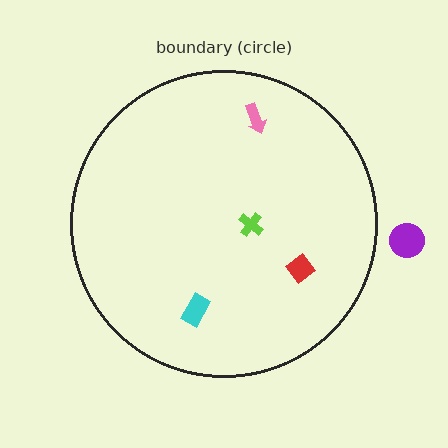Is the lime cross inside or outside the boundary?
Inside.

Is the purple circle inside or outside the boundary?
Outside.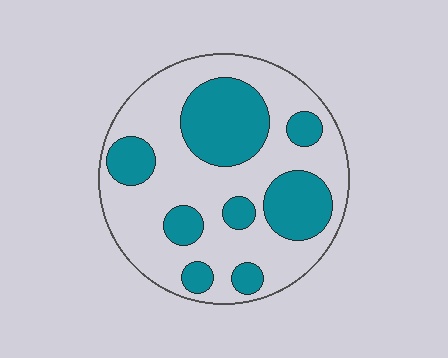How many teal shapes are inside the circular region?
8.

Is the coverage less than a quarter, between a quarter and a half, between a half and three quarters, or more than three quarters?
Between a quarter and a half.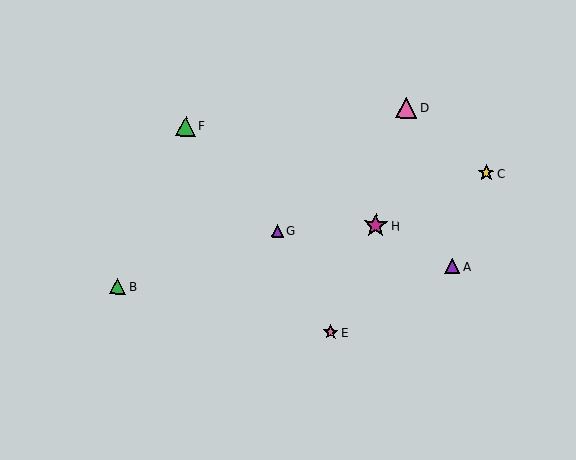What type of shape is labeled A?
Shape A is a purple triangle.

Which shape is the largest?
The magenta star (labeled H) is the largest.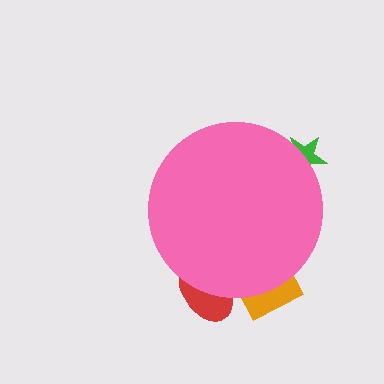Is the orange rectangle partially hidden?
Yes, the orange rectangle is partially hidden behind the pink circle.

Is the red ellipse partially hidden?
Yes, the red ellipse is partially hidden behind the pink circle.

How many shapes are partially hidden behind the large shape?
3 shapes are partially hidden.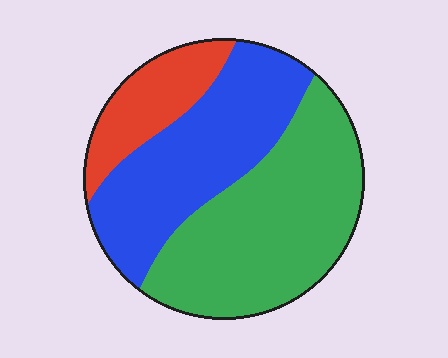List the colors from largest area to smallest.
From largest to smallest: green, blue, red.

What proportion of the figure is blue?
Blue takes up between a third and a half of the figure.